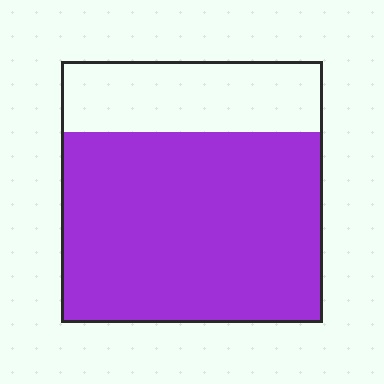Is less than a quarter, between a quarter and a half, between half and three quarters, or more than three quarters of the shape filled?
Between half and three quarters.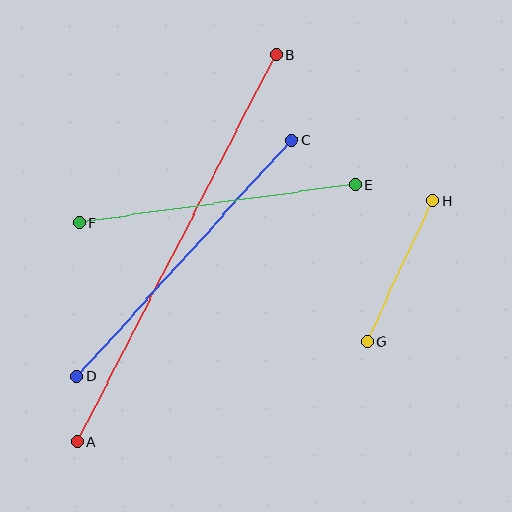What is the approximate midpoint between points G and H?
The midpoint is at approximately (400, 271) pixels.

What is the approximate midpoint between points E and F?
The midpoint is at approximately (217, 204) pixels.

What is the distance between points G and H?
The distance is approximately 155 pixels.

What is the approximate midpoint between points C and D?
The midpoint is at approximately (184, 258) pixels.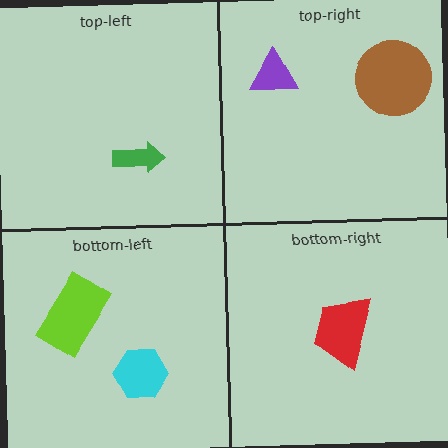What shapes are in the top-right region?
The purple triangle, the brown circle.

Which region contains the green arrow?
The top-left region.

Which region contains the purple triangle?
The top-right region.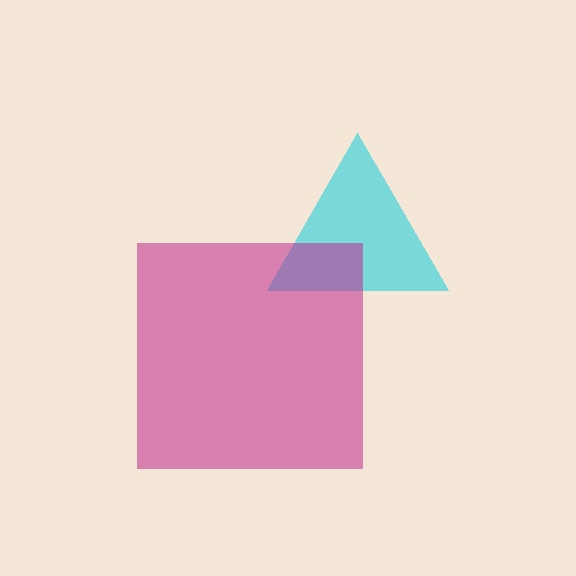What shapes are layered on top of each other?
The layered shapes are: a cyan triangle, a magenta square.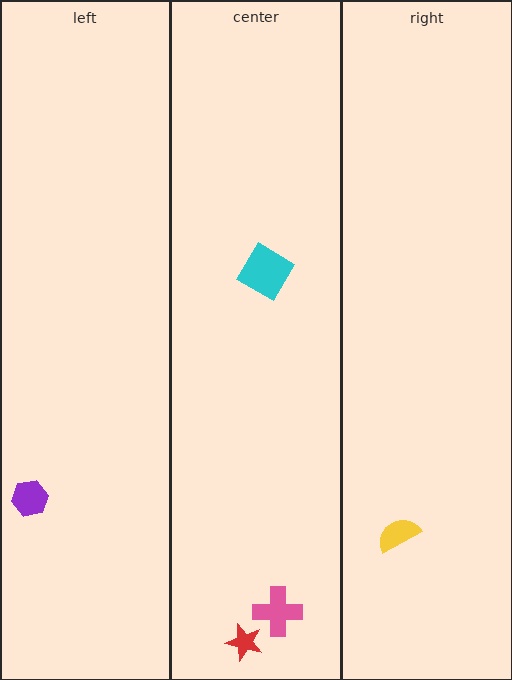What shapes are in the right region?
The yellow semicircle.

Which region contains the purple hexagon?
The left region.